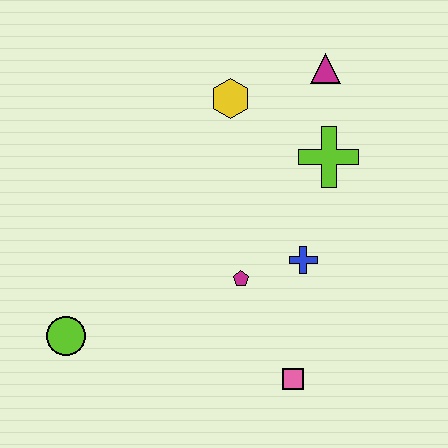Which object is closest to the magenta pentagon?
The blue cross is closest to the magenta pentagon.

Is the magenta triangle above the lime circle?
Yes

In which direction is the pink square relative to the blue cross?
The pink square is below the blue cross.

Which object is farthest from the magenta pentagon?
The magenta triangle is farthest from the magenta pentagon.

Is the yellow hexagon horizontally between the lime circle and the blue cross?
Yes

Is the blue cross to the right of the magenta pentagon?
Yes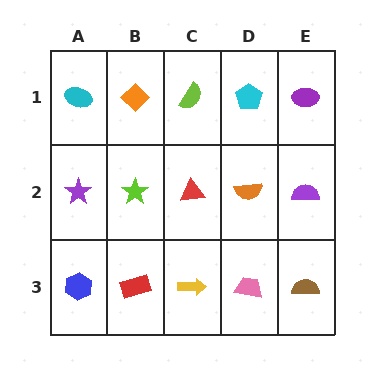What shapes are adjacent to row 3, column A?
A purple star (row 2, column A), a red rectangle (row 3, column B).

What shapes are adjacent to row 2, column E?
A purple ellipse (row 1, column E), a brown semicircle (row 3, column E), an orange semicircle (row 2, column D).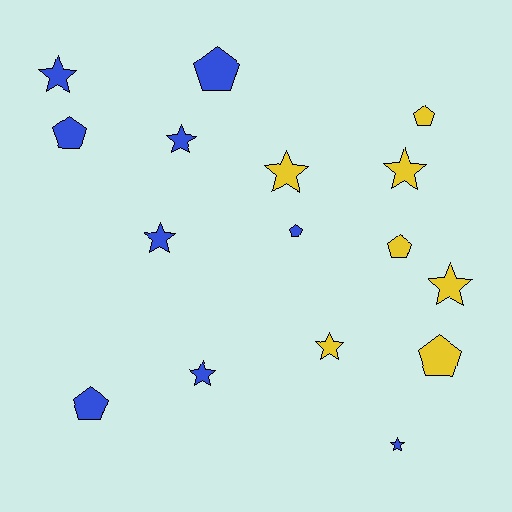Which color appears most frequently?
Blue, with 9 objects.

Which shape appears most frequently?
Star, with 9 objects.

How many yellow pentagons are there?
There are 3 yellow pentagons.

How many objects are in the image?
There are 16 objects.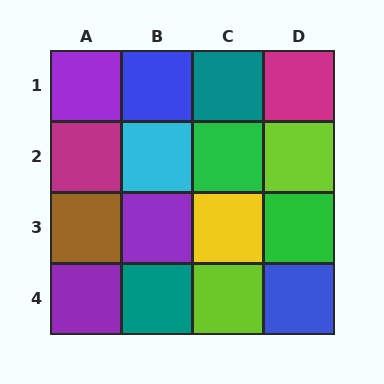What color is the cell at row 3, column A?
Brown.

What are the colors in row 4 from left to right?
Purple, teal, lime, blue.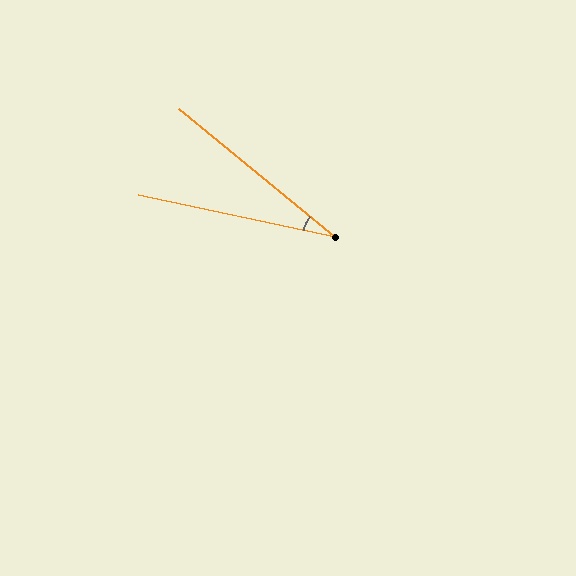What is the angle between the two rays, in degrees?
Approximately 27 degrees.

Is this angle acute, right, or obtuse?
It is acute.